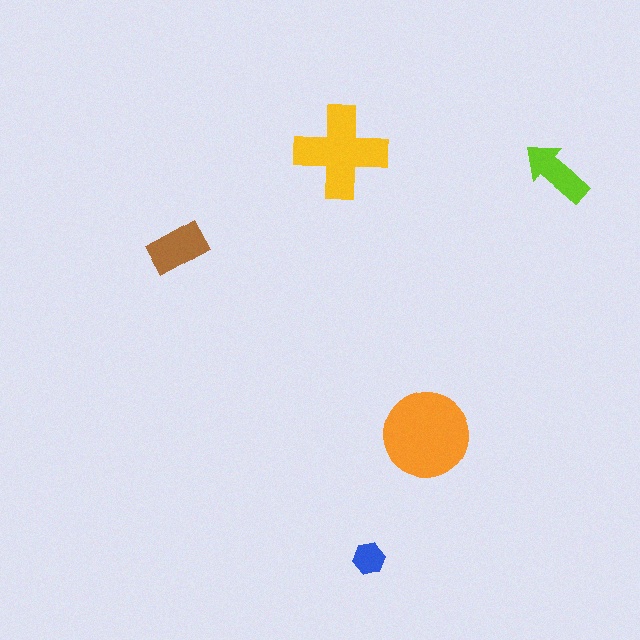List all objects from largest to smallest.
The orange circle, the yellow cross, the brown rectangle, the lime arrow, the blue hexagon.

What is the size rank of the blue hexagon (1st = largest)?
5th.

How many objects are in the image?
There are 5 objects in the image.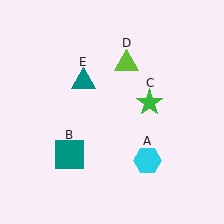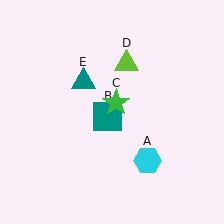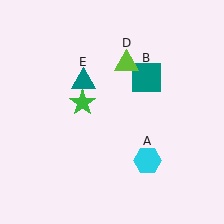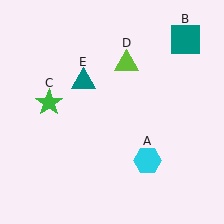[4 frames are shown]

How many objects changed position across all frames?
2 objects changed position: teal square (object B), green star (object C).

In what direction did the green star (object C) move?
The green star (object C) moved left.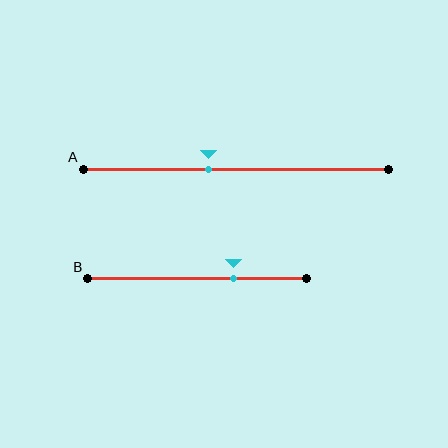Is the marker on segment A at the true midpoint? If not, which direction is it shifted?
No, the marker on segment A is shifted to the left by about 9% of the segment length.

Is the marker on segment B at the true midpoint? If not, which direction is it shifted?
No, the marker on segment B is shifted to the right by about 17% of the segment length.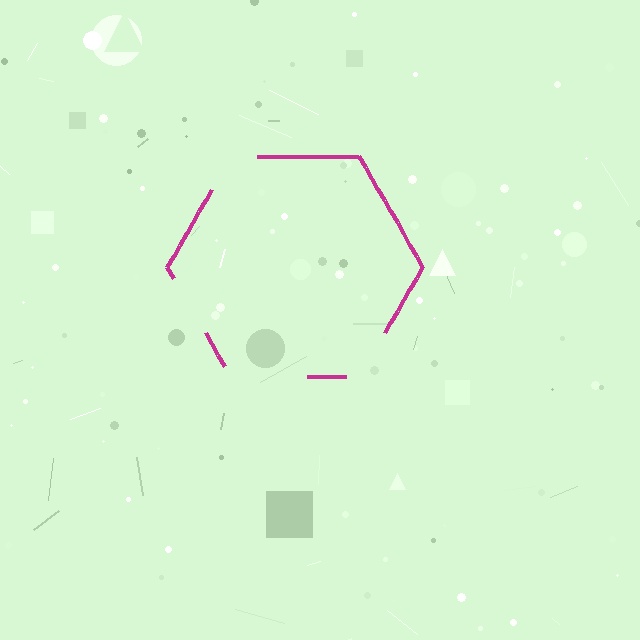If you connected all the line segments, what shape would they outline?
They would outline a hexagon.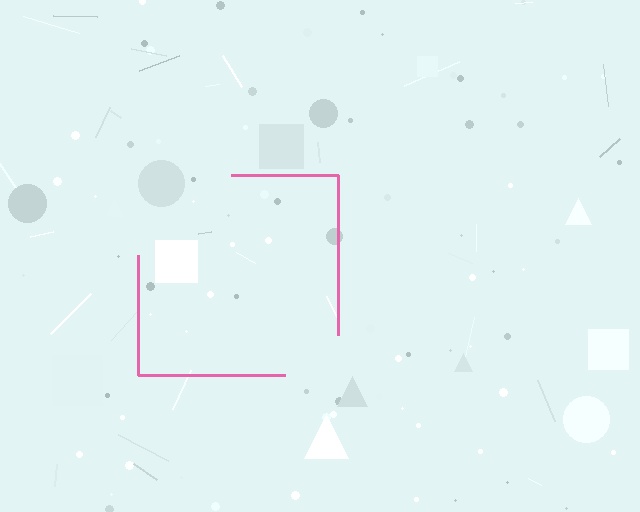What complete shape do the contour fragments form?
The contour fragments form a square.